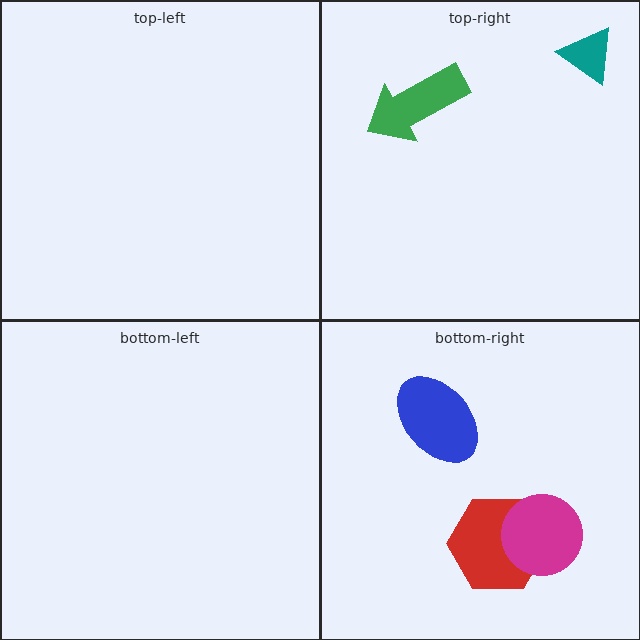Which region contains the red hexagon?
The bottom-right region.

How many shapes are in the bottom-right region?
3.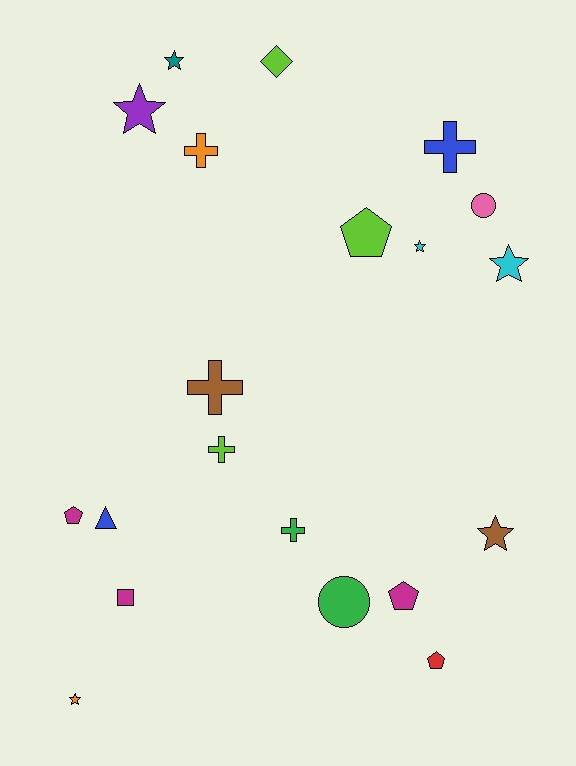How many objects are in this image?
There are 20 objects.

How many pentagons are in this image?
There are 4 pentagons.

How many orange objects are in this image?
There are 2 orange objects.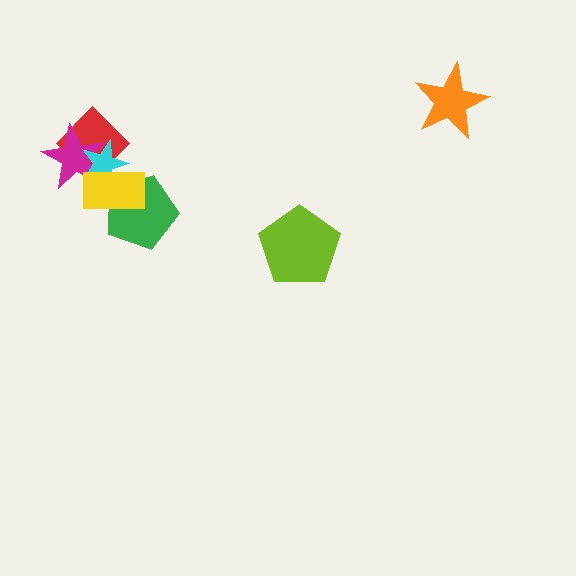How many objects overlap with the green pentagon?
1 object overlaps with the green pentagon.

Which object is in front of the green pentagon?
The yellow rectangle is in front of the green pentagon.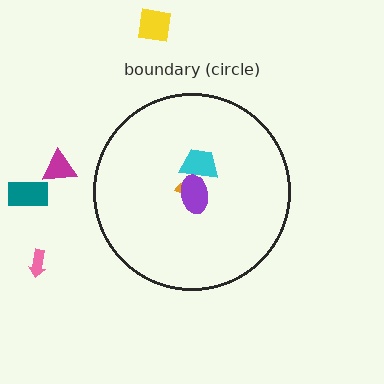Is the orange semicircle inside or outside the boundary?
Inside.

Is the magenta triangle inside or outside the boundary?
Outside.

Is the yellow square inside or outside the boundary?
Outside.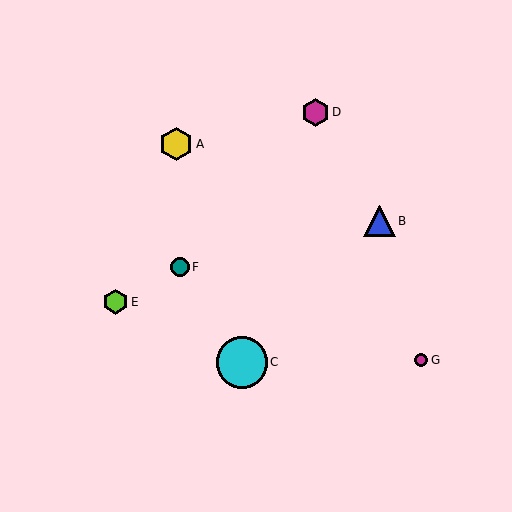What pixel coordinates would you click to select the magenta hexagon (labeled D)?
Click at (315, 112) to select the magenta hexagon D.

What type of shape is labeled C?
Shape C is a cyan circle.